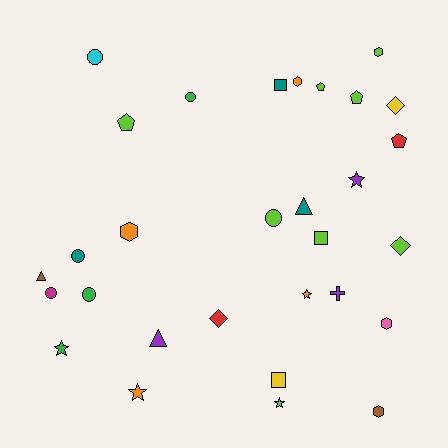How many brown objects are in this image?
There are 2 brown objects.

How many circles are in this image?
There are 6 circles.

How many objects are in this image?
There are 30 objects.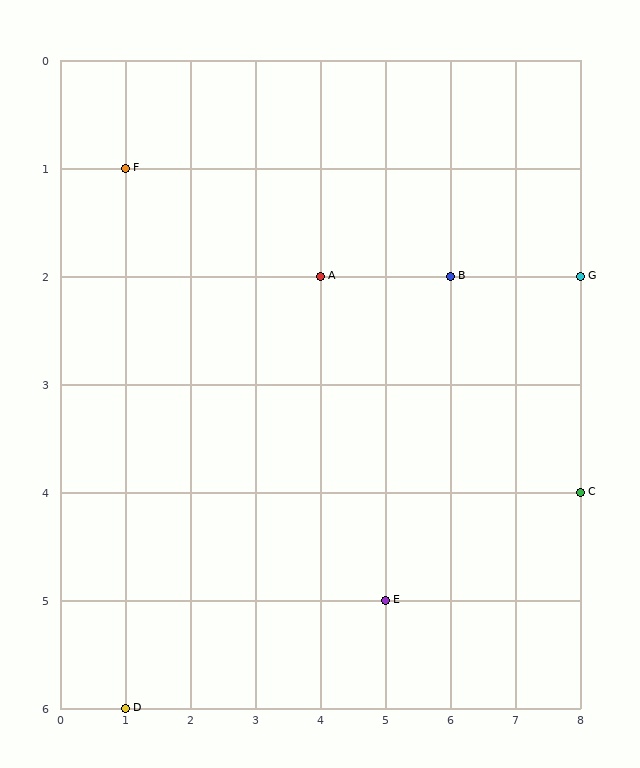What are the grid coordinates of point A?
Point A is at grid coordinates (4, 2).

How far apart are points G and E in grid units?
Points G and E are 3 columns and 3 rows apart (about 4.2 grid units diagonally).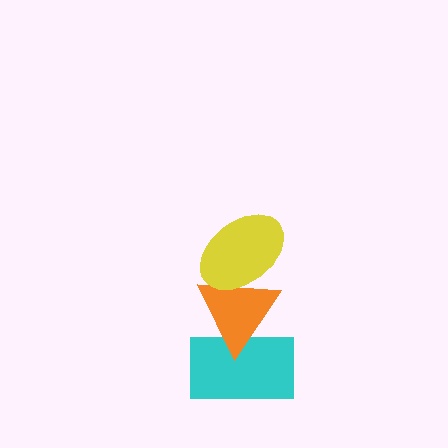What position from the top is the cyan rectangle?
The cyan rectangle is 3rd from the top.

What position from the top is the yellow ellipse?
The yellow ellipse is 1st from the top.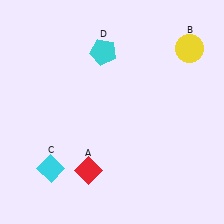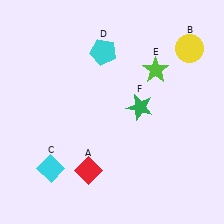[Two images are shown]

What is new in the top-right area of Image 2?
A lime star (E) was added in the top-right area of Image 2.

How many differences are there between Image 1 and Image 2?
There are 2 differences between the two images.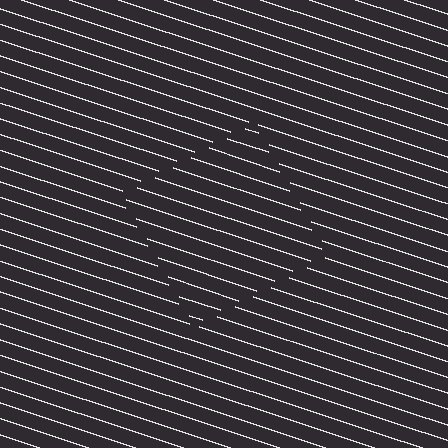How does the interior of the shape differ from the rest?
The interior of the shape contains the same grating, shifted by half a period — the contour is defined by the phase discontinuity where line-ends from the inner and outer gratings abut.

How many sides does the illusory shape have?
4 sides — the line-ends trace a square.